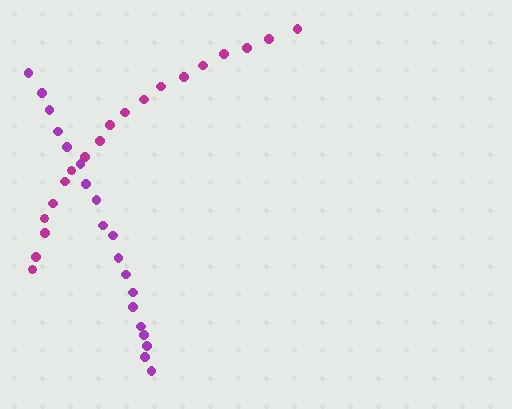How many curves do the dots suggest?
There are 2 distinct paths.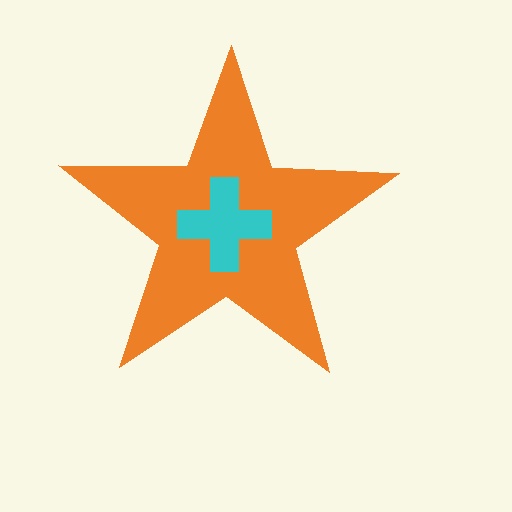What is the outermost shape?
The orange star.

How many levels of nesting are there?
2.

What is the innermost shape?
The cyan cross.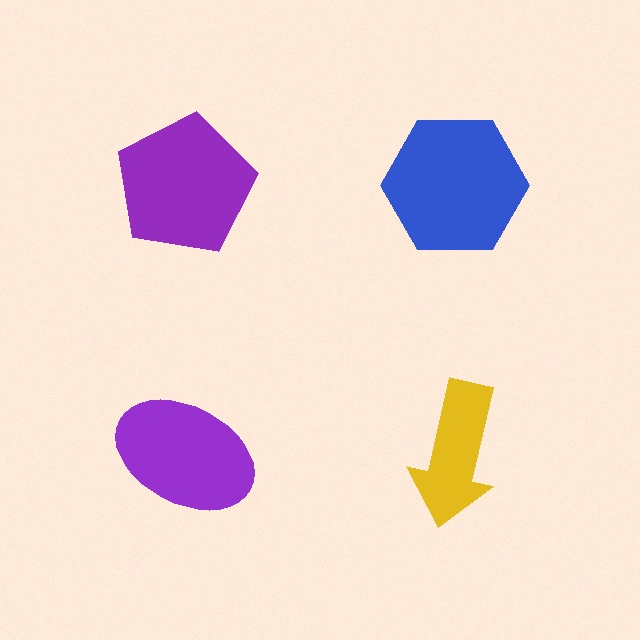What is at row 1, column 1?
A purple pentagon.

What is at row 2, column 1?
A purple ellipse.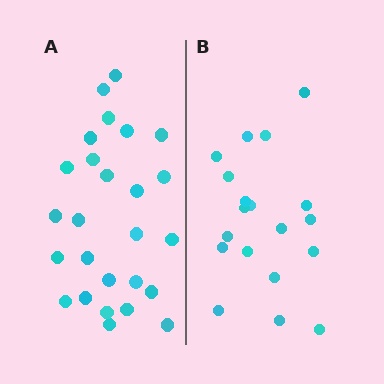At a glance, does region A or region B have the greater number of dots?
Region A (the left region) has more dots.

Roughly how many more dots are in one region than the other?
Region A has roughly 8 or so more dots than region B.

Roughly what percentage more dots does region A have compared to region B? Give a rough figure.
About 35% more.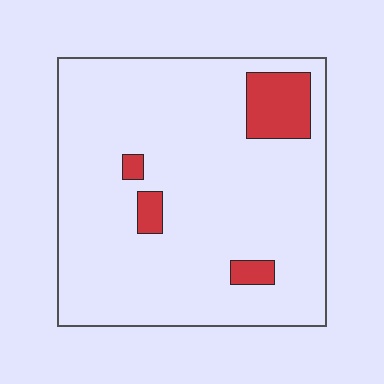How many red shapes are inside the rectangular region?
4.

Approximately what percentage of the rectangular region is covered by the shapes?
Approximately 10%.